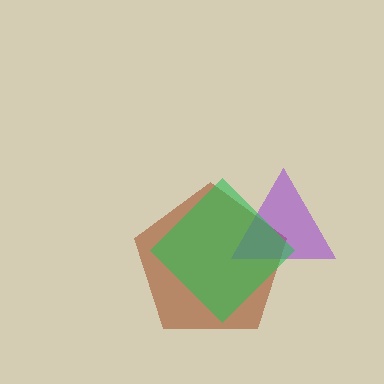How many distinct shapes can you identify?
There are 3 distinct shapes: a brown pentagon, a purple triangle, a green diamond.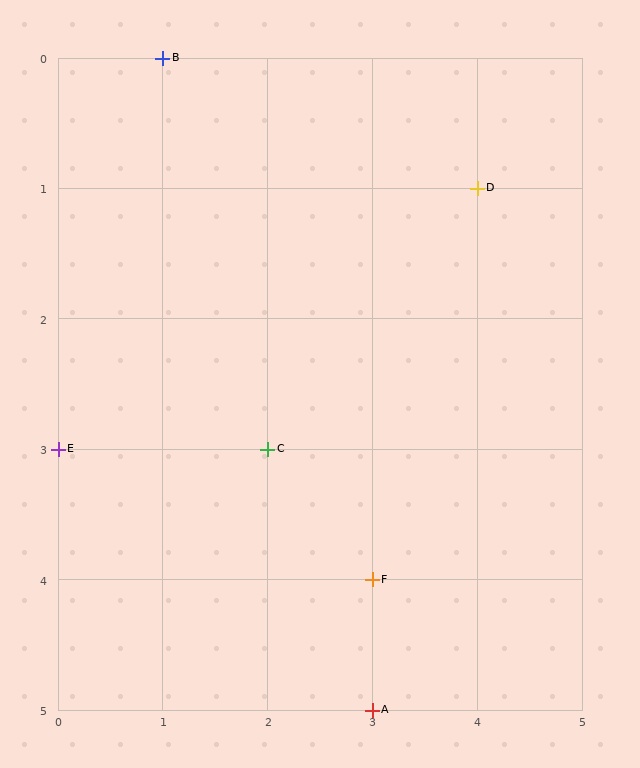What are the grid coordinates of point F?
Point F is at grid coordinates (3, 4).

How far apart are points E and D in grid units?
Points E and D are 4 columns and 2 rows apart (about 4.5 grid units diagonally).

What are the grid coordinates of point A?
Point A is at grid coordinates (3, 5).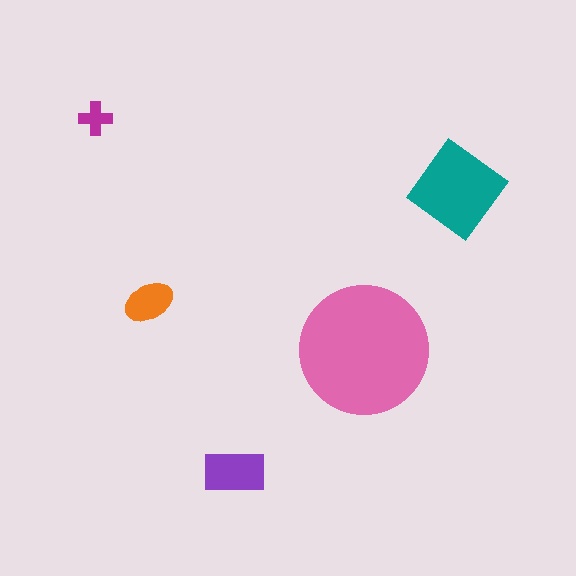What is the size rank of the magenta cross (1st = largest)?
5th.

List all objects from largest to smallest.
The pink circle, the teal diamond, the purple rectangle, the orange ellipse, the magenta cross.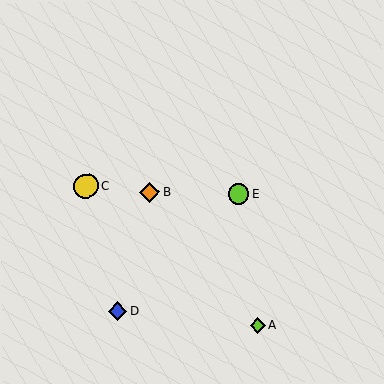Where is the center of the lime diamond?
The center of the lime diamond is at (258, 326).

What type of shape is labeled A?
Shape A is a lime diamond.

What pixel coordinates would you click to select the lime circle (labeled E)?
Click at (238, 194) to select the lime circle E.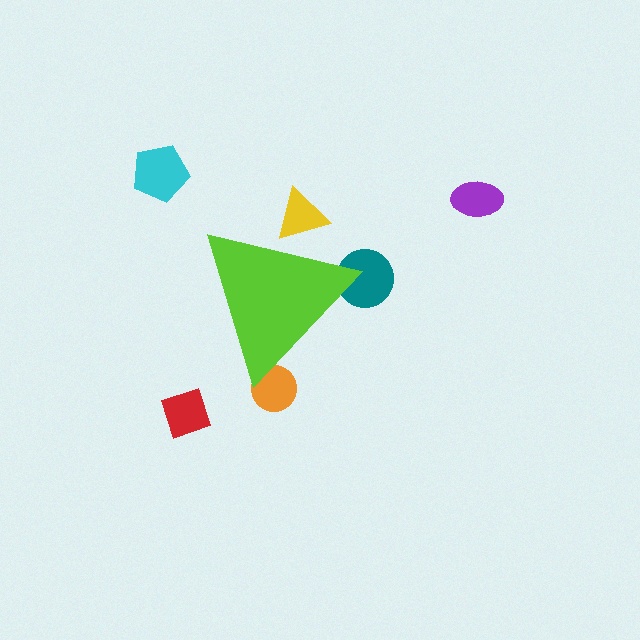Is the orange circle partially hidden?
Yes, the orange circle is partially hidden behind the lime triangle.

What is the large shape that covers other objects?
A lime triangle.